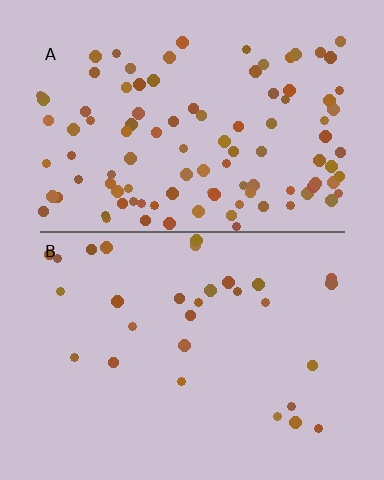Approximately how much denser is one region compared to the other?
Approximately 3.5× — region A over region B.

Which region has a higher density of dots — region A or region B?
A (the top).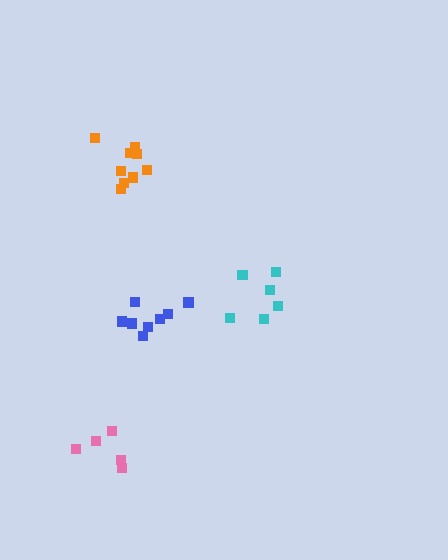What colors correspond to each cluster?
The clusters are colored: orange, cyan, pink, blue.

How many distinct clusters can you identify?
There are 4 distinct clusters.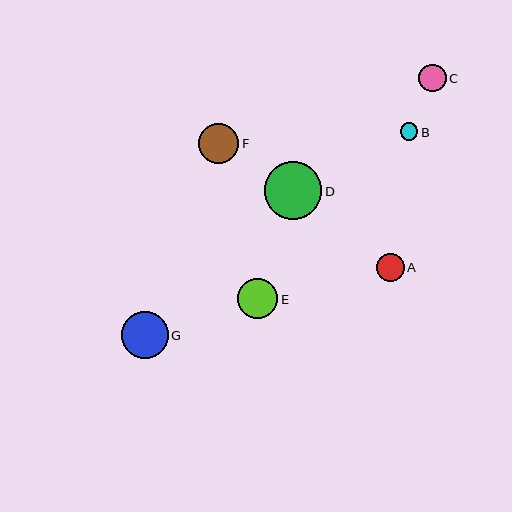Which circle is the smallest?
Circle B is the smallest with a size of approximately 18 pixels.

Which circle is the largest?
Circle D is the largest with a size of approximately 57 pixels.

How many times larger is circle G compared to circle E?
Circle G is approximately 1.2 times the size of circle E.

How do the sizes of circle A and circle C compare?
Circle A and circle C are approximately the same size.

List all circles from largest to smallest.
From largest to smallest: D, G, E, F, A, C, B.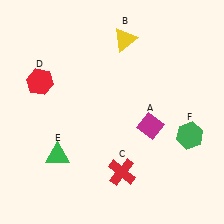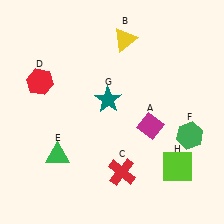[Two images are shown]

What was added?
A teal star (G), a lime square (H) were added in Image 2.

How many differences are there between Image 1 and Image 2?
There are 2 differences between the two images.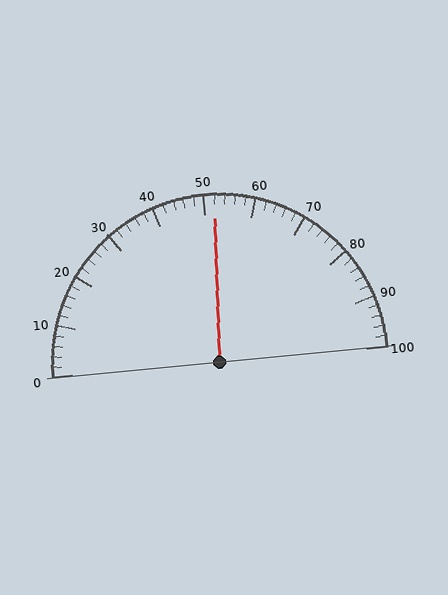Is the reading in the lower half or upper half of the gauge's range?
The reading is in the upper half of the range (0 to 100).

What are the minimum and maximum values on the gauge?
The gauge ranges from 0 to 100.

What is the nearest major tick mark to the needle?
The nearest major tick mark is 50.